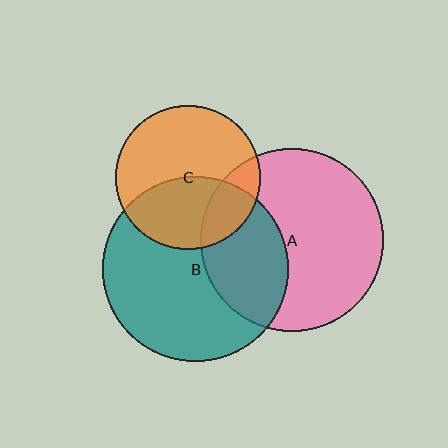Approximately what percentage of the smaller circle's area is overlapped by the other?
Approximately 40%.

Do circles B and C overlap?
Yes.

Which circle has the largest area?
Circle B (teal).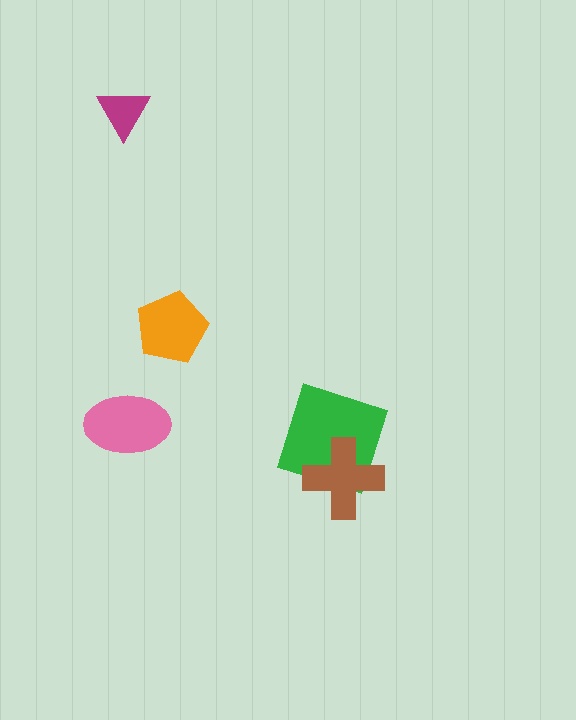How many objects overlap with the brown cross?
1 object overlaps with the brown cross.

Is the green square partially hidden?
Yes, it is partially covered by another shape.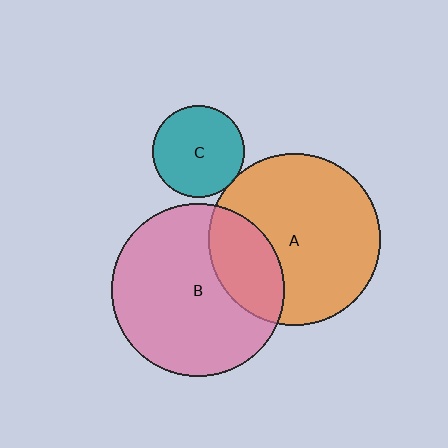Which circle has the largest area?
Circle B (pink).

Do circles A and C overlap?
Yes.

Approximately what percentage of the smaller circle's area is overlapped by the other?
Approximately 5%.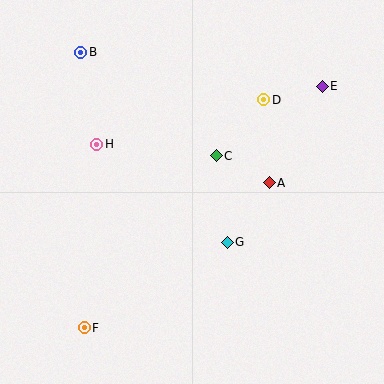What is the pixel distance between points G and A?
The distance between G and A is 73 pixels.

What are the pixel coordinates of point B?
Point B is at (81, 52).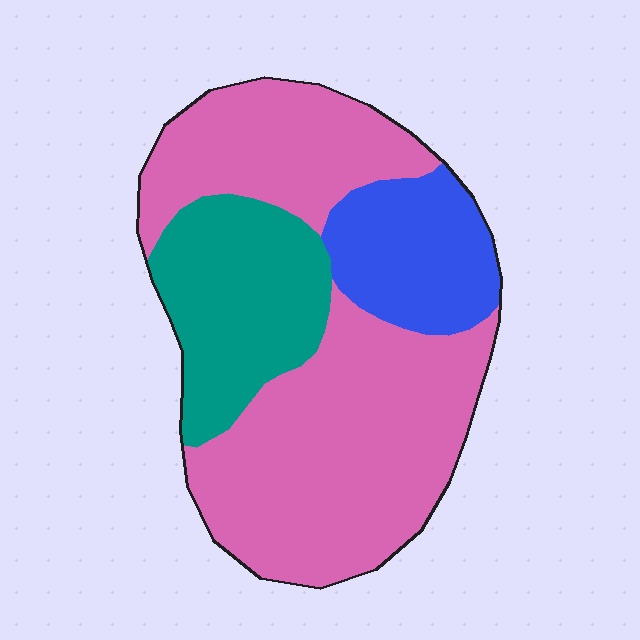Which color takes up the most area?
Pink, at roughly 60%.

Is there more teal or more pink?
Pink.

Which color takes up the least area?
Blue, at roughly 15%.